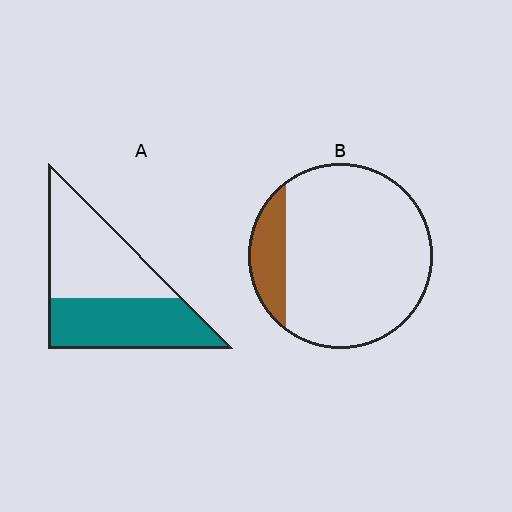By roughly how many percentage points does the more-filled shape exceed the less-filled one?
By roughly 30 percentage points (A over B).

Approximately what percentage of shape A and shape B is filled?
A is approximately 45% and B is approximately 15%.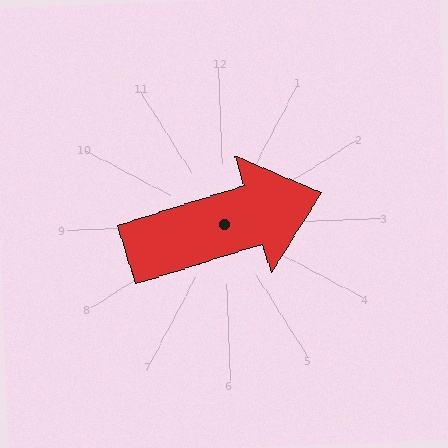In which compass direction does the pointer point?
East.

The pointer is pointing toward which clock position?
Roughly 2 o'clock.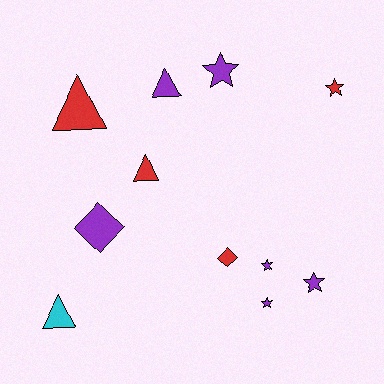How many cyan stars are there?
There are no cyan stars.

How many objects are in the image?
There are 11 objects.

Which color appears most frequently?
Purple, with 6 objects.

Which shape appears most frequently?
Star, with 5 objects.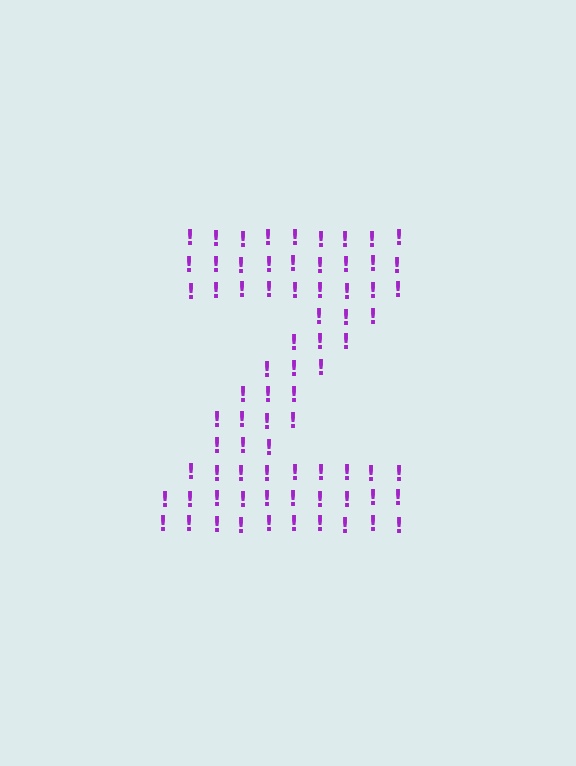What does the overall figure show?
The overall figure shows the letter Z.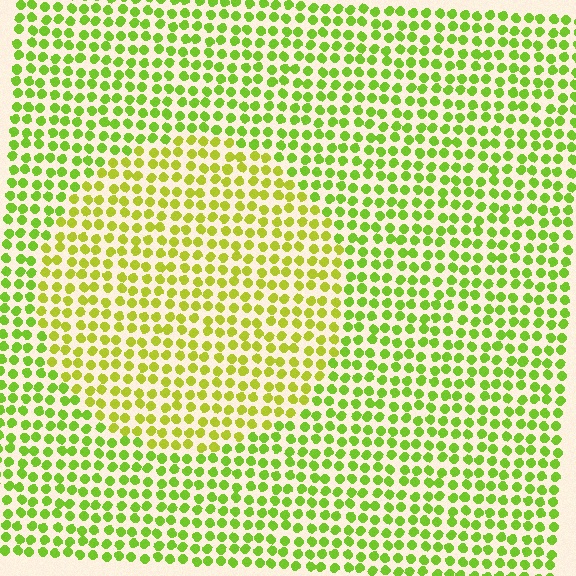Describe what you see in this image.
The image is filled with small lime elements in a uniform arrangement. A circle-shaped region is visible where the elements are tinted to a slightly different hue, forming a subtle color boundary.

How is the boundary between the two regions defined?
The boundary is defined purely by a slight shift in hue (about 23 degrees). Spacing, size, and orientation are identical on both sides.